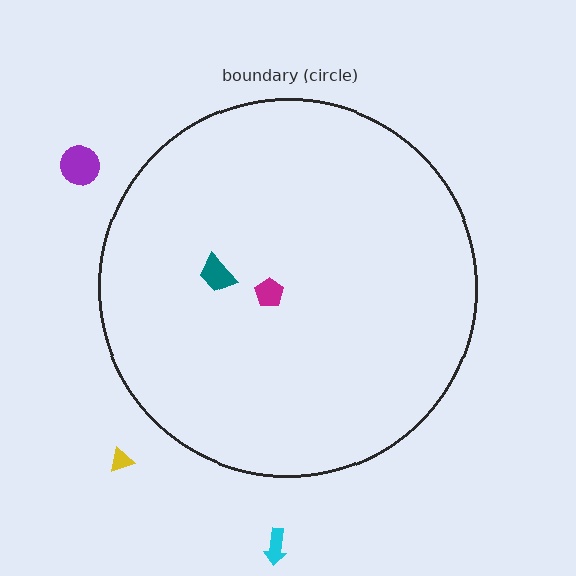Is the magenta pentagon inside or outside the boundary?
Inside.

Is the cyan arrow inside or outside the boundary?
Outside.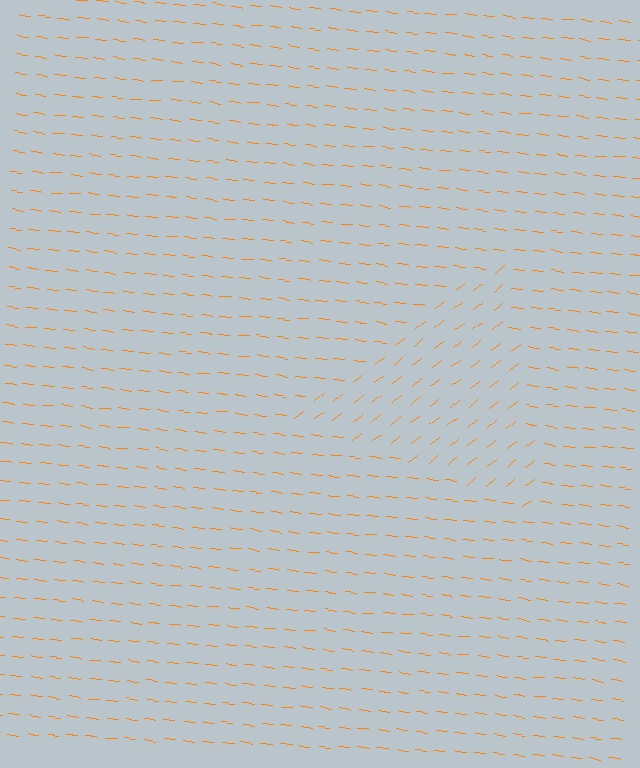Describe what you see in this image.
The image is filled with small orange line segments. A triangle region in the image has lines oriented differently from the surrounding lines, creating a visible texture boundary.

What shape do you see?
I see a triangle.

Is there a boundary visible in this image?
Yes, there is a texture boundary formed by a change in line orientation.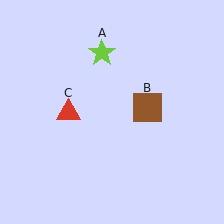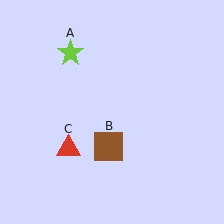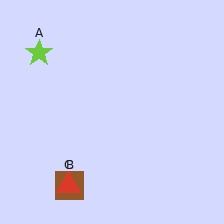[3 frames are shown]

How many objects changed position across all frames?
3 objects changed position: lime star (object A), brown square (object B), red triangle (object C).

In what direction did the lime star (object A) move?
The lime star (object A) moved left.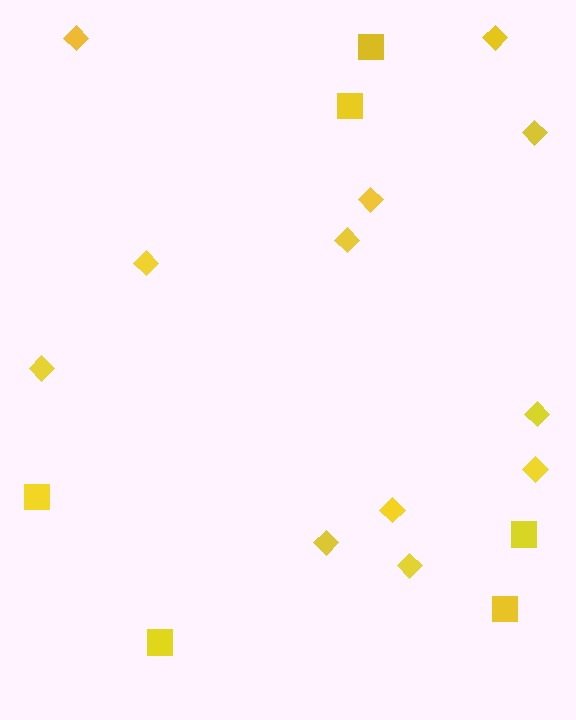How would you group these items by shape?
There are 2 groups: one group of squares (6) and one group of diamonds (12).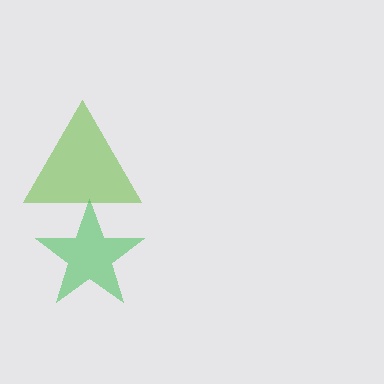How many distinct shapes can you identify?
There are 2 distinct shapes: a lime triangle, a green star.